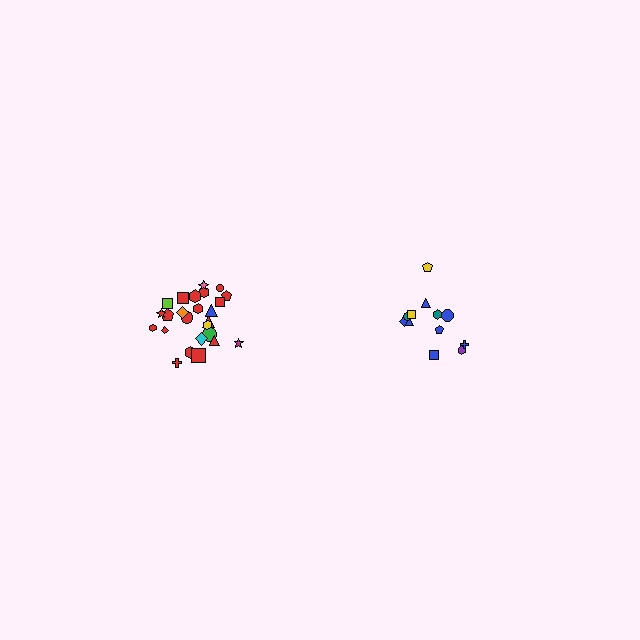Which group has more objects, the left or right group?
The left group.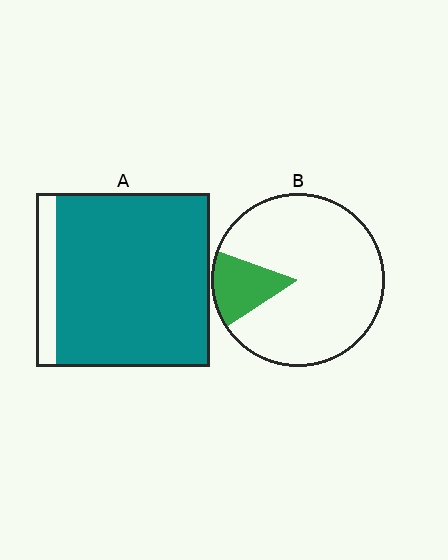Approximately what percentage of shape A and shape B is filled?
A is approximately 90% and B is approximately 15%.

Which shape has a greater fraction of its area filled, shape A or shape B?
Shape A.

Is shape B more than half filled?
No.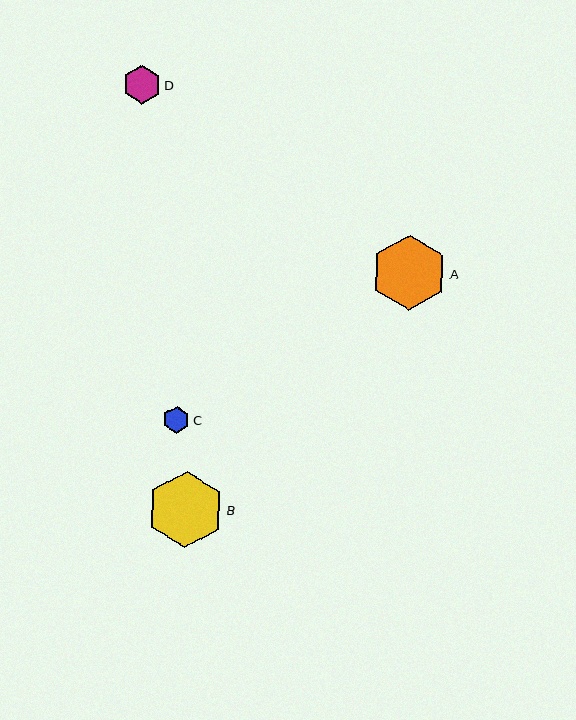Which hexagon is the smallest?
Hexagon C is the smallest with a size of approximately 27 pixels.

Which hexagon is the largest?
Hexagon B is the largest with a size of approximately 76 pixels.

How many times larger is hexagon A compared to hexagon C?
Hexagon A is approximately 2.8 times the size of hexagon C.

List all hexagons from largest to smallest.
From largest to smallest: B, A, D, C.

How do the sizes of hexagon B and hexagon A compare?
Hexagon B and hexagon A are approximately the same size.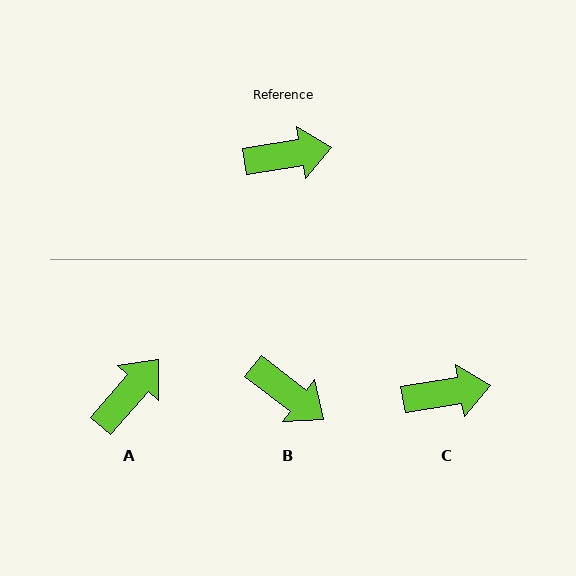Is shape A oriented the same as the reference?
No, it is off by about 40 degrees.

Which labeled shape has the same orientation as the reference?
C.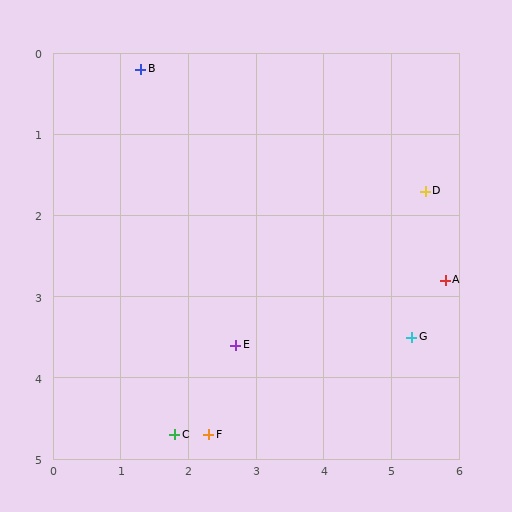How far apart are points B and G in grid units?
Points B and G are about 5.2 grid units apart.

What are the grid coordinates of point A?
Point A is at approximately (5.8, 2.8).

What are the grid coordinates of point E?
Point E is at approximately (2.7, 3.6).